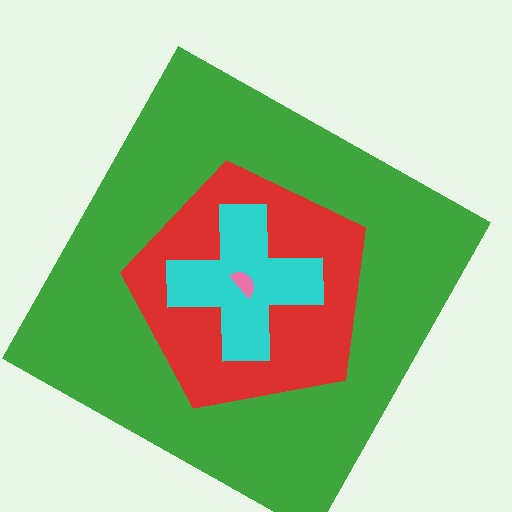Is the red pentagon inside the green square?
Yes.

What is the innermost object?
The pink semicircle.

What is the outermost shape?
The green square.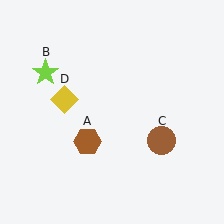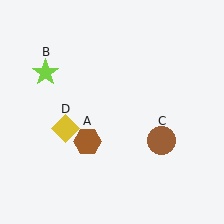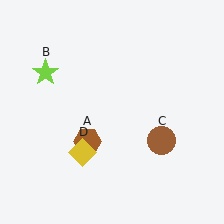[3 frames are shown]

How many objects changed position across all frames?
1 object changed position: yellow diamond (object D).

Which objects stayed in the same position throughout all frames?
Brown hexagon (object A) and lime star (object B) and brown circle (object C) remained stationary.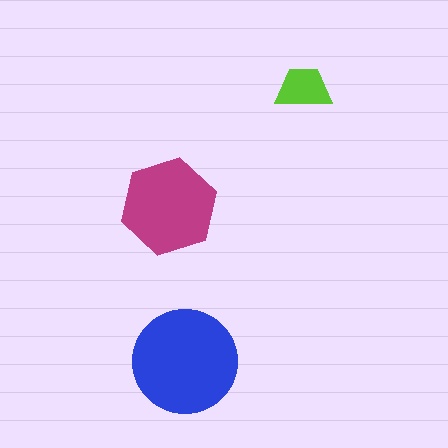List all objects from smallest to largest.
The lime trapezoid, the magenta hexagon, the blue circle.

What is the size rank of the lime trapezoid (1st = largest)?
3rd.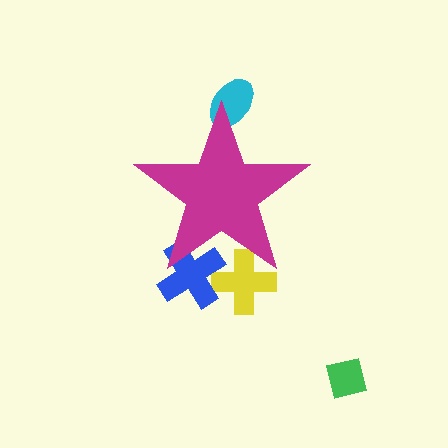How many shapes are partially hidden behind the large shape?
3 shapes are partially hidden.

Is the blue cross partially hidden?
Yes, the blue cross is partially hidden behind the magenta star.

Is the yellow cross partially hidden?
Yes, the yellow cross is partially hidden behind the magenta star.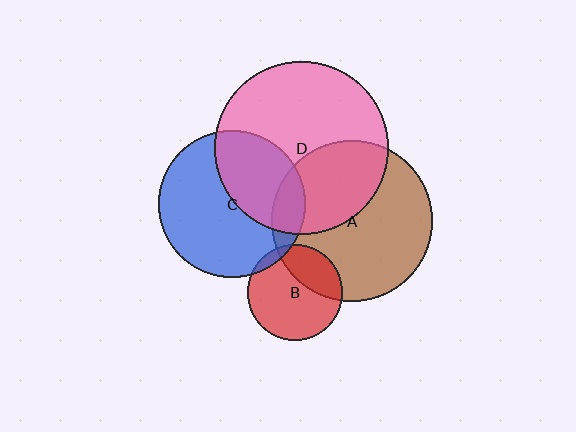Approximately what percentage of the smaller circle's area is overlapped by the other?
Approximately 40%.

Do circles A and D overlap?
Yes.